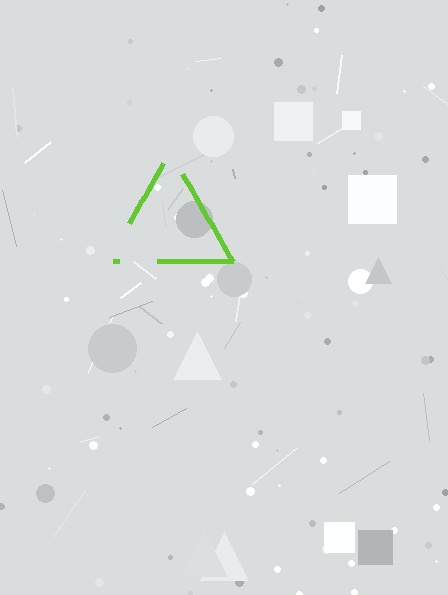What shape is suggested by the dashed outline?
The dashed outline suggests a triangle.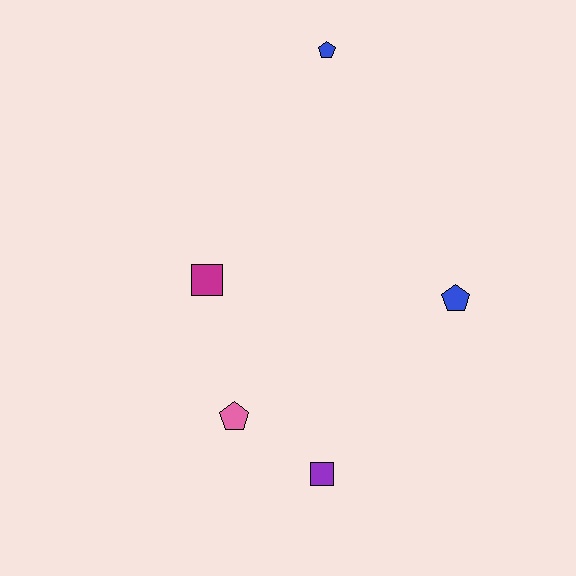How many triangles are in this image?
There are no triangles.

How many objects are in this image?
There are 5 objects.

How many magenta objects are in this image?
There is 1 magenta object.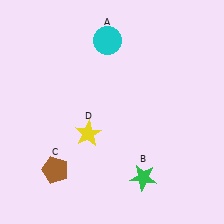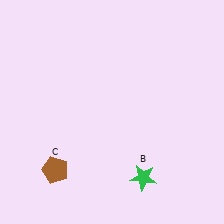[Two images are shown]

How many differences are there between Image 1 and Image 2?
There are 2 differences between the two images.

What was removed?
The yellow star (D), the cyan circle (A) were removed in Image 2.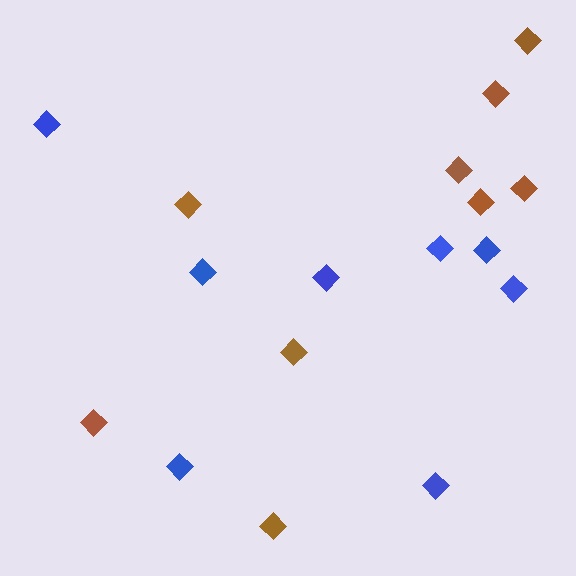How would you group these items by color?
There are 2 groups: one group of blue diamonds (8) and one group of brown diamonds (9).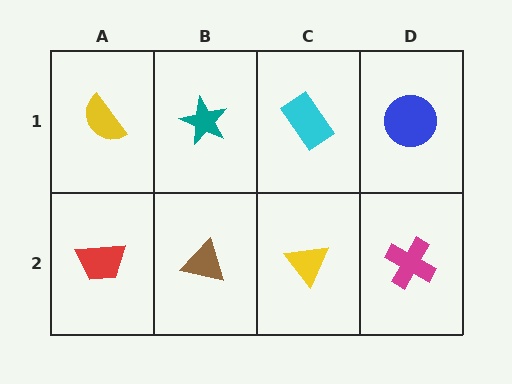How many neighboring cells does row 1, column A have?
2.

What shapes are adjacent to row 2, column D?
A blue circle (row 1, column D), a yellow triangle (row 2, column C).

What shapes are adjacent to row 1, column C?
A yellow triangle (row 2, column C), a teal star (row 1, column B), a blue circle (row 1, column D).